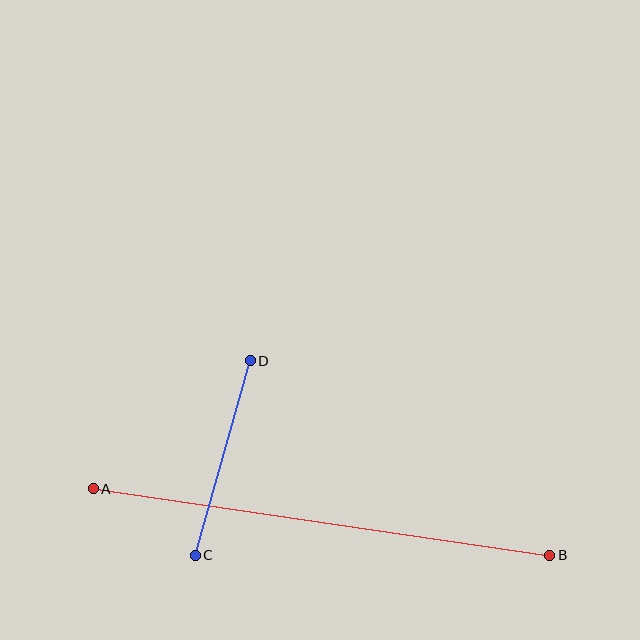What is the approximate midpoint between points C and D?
The midpoint is at approximately (223, 458) pixels.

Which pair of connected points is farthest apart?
Points A and B are farthest apart.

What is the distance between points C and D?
The distance is approximately 202 pixels.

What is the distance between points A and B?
The distance is approximately 461 pixels.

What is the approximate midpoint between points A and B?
The midpoint is at approximately (321, 522) pixels.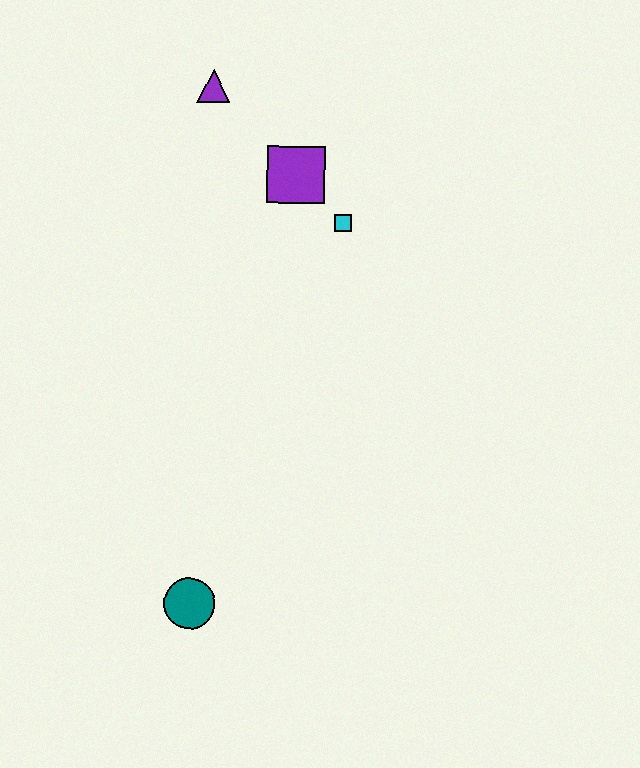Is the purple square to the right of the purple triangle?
Yes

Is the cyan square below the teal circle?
No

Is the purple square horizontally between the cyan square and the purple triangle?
Yes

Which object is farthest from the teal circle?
The purple triangle is farthest from the teal circle.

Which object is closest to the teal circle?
The cyan square is closest to the teal circle.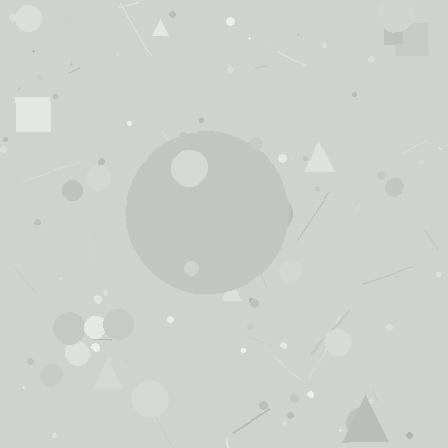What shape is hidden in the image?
A circle is hidden in the image.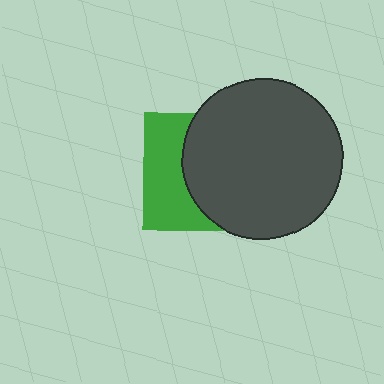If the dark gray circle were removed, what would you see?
You would see the complete green square.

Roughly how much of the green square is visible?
A small part of it is visible (roughly 40%).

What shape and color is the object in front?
The object in front is a dark gray circle.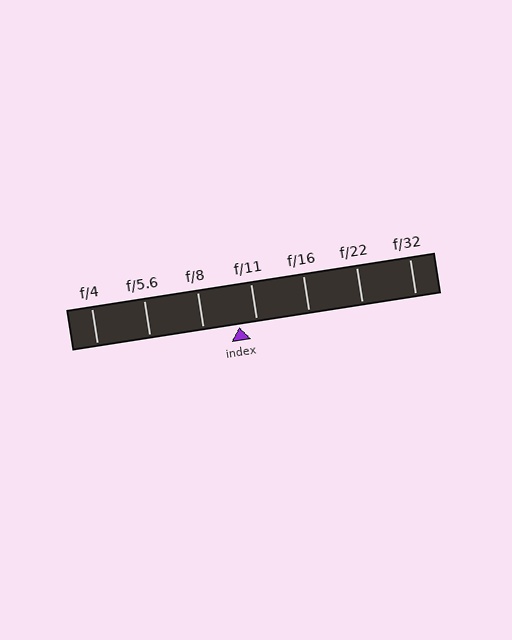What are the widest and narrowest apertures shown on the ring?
The widest aperture shown is f/4 and the narrowest is f/32.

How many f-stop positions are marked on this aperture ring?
There are 7 f-stop positions marked.